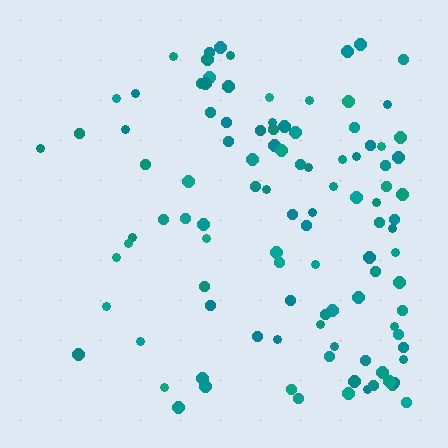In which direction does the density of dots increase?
From left to right, with the right side densest.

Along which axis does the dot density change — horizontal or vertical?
Horizontal.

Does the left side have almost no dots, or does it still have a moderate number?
Still a moderate number, just noticeably fewer than the right.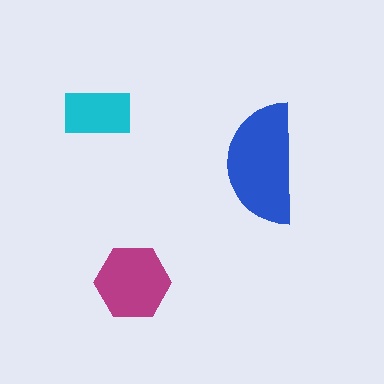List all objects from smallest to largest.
The cyan rectangle, the magenta hexagon, the blue semicircle.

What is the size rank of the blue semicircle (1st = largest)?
1st.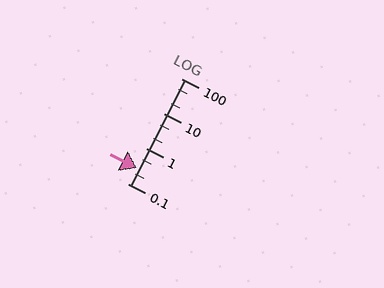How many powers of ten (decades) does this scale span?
The scale spans 3 decades, from 0.1 to 100.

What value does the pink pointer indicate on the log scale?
The pointer indicates approximately 0.28.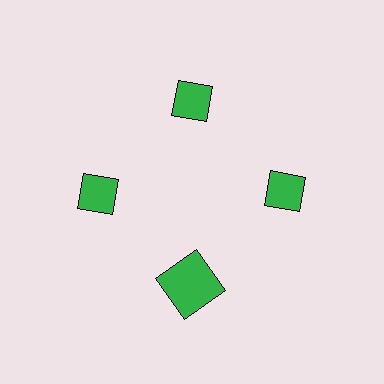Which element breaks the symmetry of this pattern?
The green square at roughly the 6 o'clock position breaks the symmetry. All other shapes are green diamonds.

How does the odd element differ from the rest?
It has a different shape: square instead of diamond.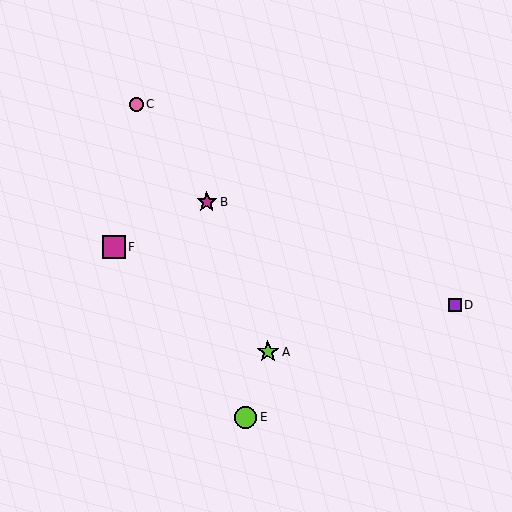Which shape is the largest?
The magenta square (labeled F) is the largest.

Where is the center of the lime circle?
The center of the lime circle is at (246, 417).